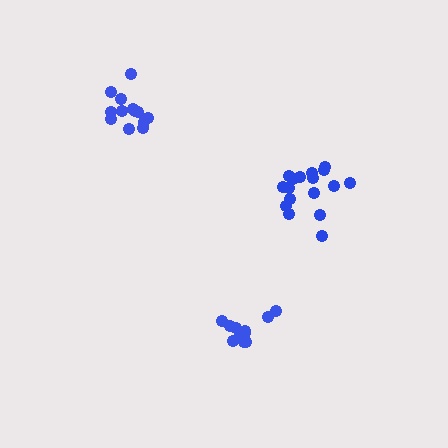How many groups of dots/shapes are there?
There are 3 groups.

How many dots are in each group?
Group 1: 13 dots, Group 2: 17 dots, Group 3: 12 dots (42 total).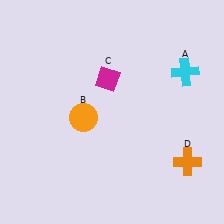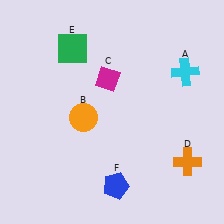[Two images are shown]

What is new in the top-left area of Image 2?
A green square (E) was added in the top-left area of Image 2.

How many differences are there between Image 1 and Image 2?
There are 2 differences between the two images.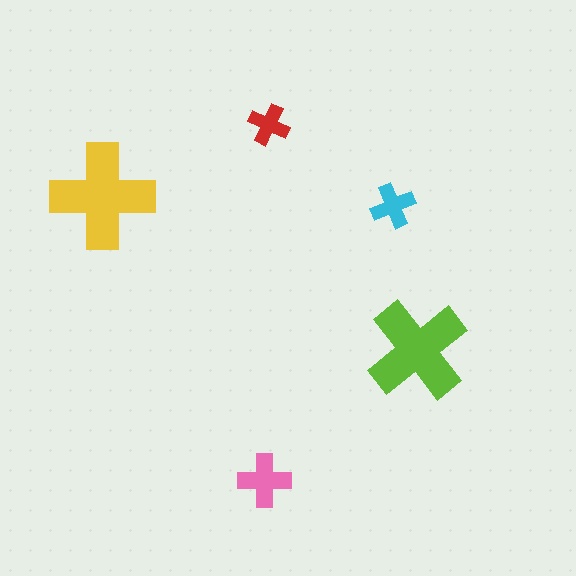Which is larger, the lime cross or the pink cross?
The lime one.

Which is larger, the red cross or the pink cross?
The pink one.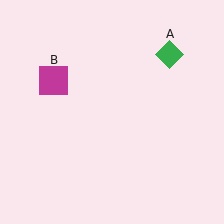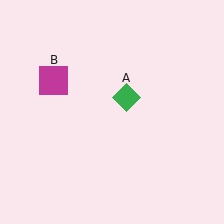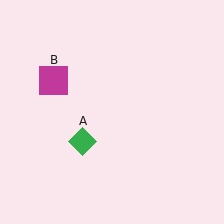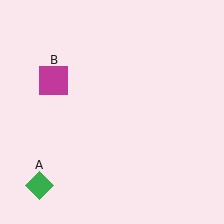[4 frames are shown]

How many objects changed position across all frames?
1 object changed position: green diamond (object A).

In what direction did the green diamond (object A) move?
The green diamond (object A) moved down and to the left.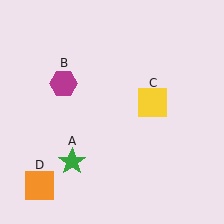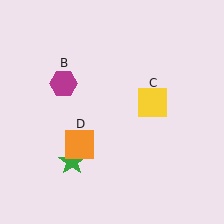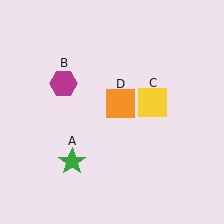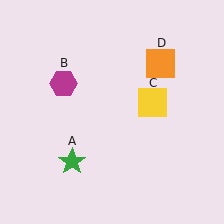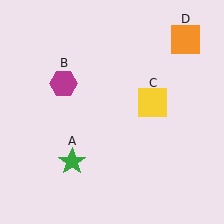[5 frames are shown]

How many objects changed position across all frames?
1 object changed position: orange square (object D).